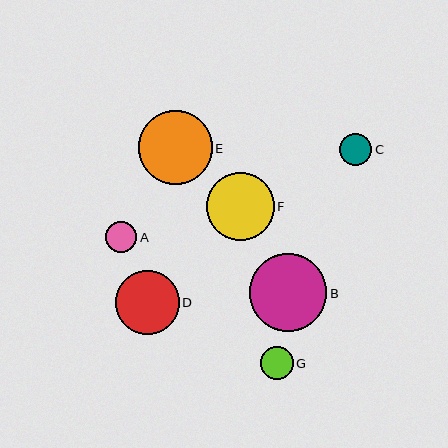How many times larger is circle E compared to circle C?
Circle E is approximately 2.3 times the size of circle C.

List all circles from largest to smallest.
From largest to smallest: B, E, F, D, G, C, A.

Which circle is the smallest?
Circle A is the smallest with a size of approximately 31 pixels.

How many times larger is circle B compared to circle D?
Circle B is approximately 1.2 times the size of circle D.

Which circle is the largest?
Circle B is the largest with a size of approximately 78 pixels.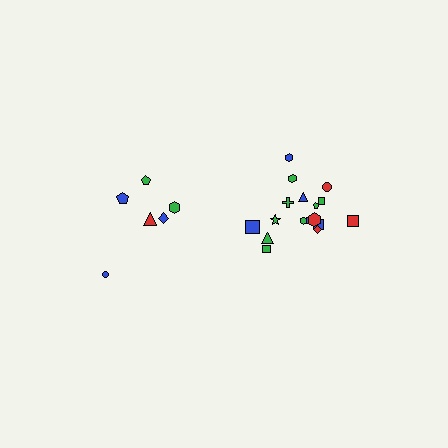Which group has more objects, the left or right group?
The right group.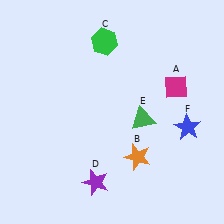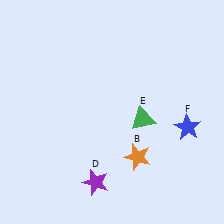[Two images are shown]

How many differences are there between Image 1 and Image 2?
There are 2 differences between the two images.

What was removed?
The magenta diamond (A), the green hexagon (C) were removed in Image 2.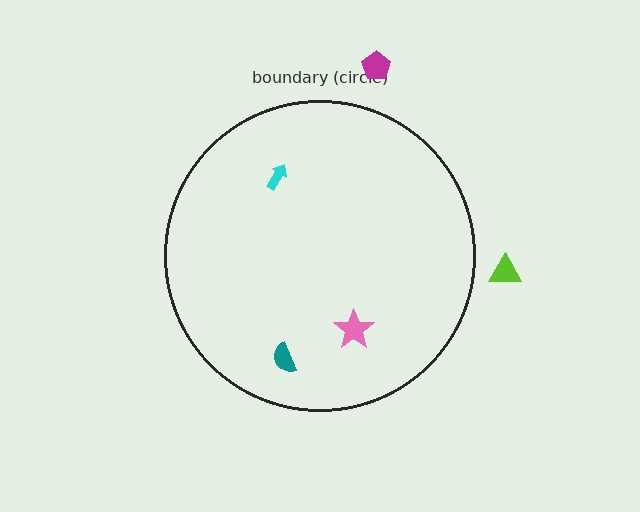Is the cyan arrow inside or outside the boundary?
Inside.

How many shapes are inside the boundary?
3 inside, 2 outside.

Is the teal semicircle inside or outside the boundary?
Inside.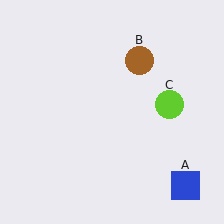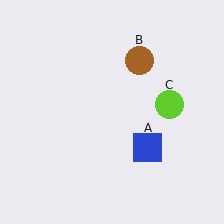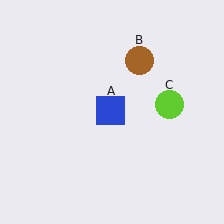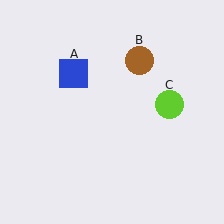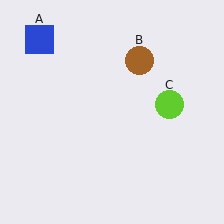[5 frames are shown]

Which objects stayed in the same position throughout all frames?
Brown circle (object B) and lime circle (object C) remained stationary.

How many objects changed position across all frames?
1 object changed position: blue square (object A).